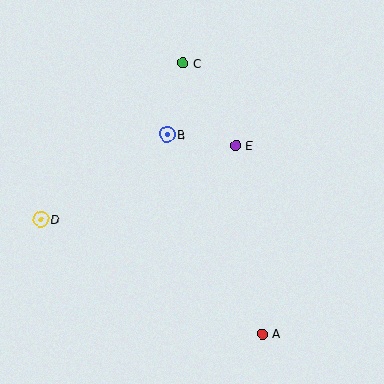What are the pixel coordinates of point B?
Point B is at (167, 134).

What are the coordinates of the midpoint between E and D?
The midpoint between E and D is at (138, 182).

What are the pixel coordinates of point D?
Point D is at (41, 220).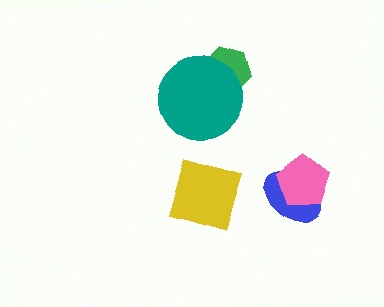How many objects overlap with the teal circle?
1 object overlaps with the teal circle.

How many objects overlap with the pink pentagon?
1 object overlaps with the pink pentagon.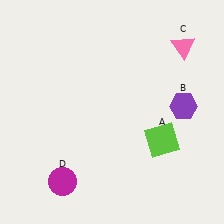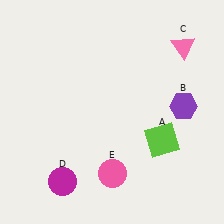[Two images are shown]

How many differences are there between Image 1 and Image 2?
There is 1 difference between the two images.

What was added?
A pink circle (E) was added in Image 2.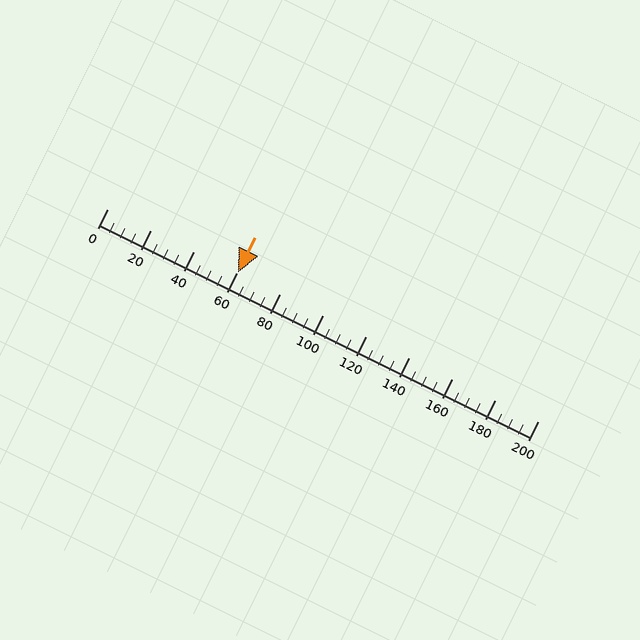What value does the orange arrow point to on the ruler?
The orange arrow points to approximately 61.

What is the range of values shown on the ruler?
The ruler shows values from 0 to 200.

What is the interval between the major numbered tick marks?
The major tick marks are spaced 20 units apart.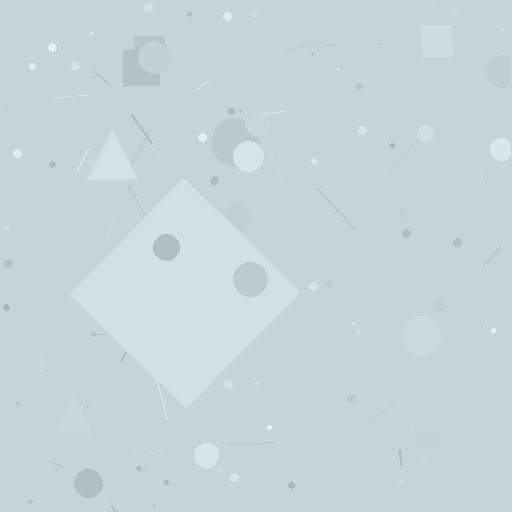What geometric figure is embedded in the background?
A diamond is embedded in the background.